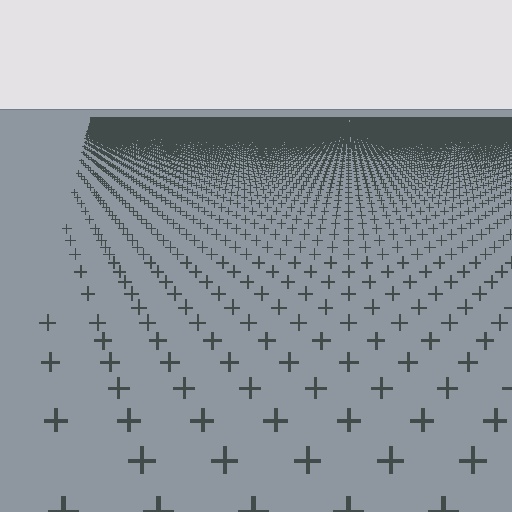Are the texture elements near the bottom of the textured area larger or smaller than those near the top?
Larger. Near the bottom, elements are closer to the viewer and appear at a bigger on-screen size.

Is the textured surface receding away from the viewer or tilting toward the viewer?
The surface is receding away from the viewer. Texture elements get smaller and denser toward the top.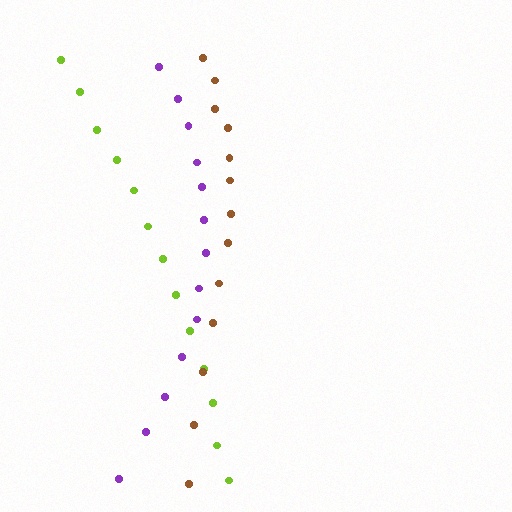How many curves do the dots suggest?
There are 3 distinct paths.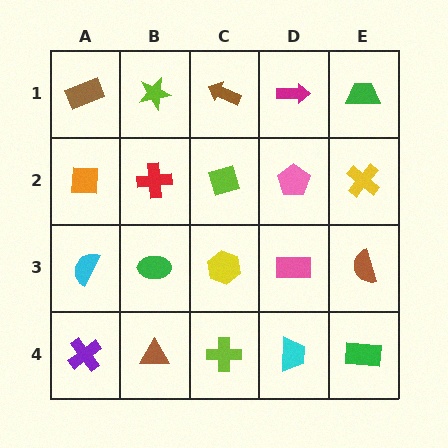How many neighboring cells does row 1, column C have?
3.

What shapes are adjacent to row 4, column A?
A cyan semicircle (row 3, column A), a brown triangle (row 4, column B).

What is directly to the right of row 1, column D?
A green trapezoid.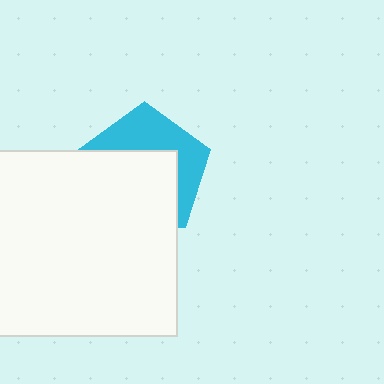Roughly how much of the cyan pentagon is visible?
A small part of it is visible (roughly 42%).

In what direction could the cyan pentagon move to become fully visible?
The cyan pentagon could move up. That would shift it out from behind the white square entirely.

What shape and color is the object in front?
The object in front is a white square.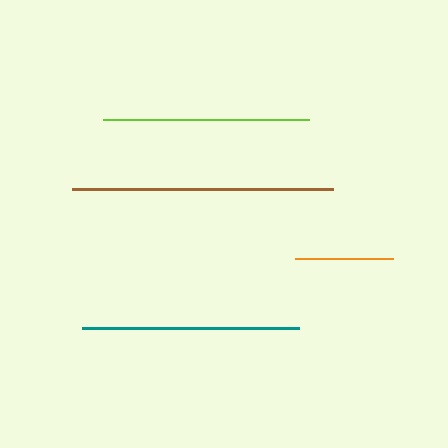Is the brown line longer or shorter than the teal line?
The brown line is longer than the teal line.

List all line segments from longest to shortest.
From longest to shortest: brown, teal, lime, orange.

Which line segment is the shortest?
The orange line is the shortest at approximately 98 pixels.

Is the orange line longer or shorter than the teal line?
The teal line is longer than the orange line.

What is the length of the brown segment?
The brown segment is approximately 261 pixels long.